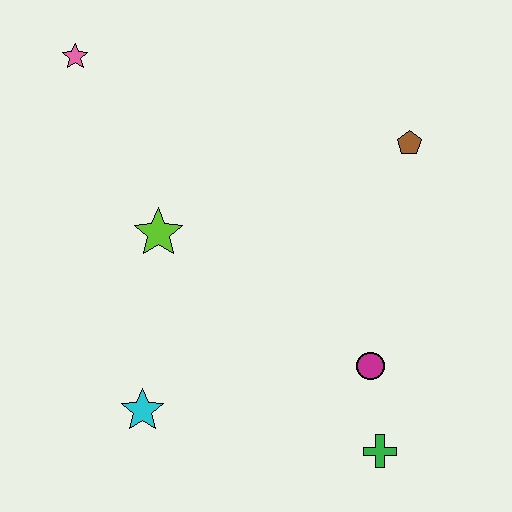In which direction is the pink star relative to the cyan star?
The pink star is above the cyan star.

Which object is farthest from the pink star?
The green cross is farthest from the pink star.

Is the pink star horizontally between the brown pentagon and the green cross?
No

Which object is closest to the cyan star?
The lime star is closest to the cyan star.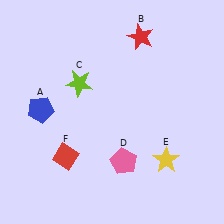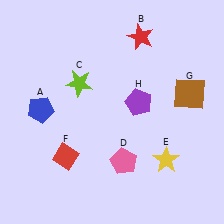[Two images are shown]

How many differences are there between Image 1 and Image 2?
There are 2 differences between the two images.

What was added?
A brown square (G), a purple pentagon (H) were added in Image 2.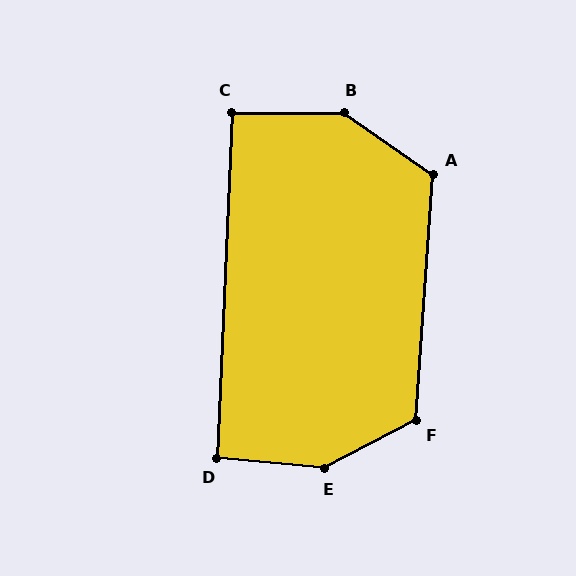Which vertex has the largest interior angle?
E, at approximately 146 degrees.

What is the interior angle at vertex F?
Approximately 122 degrees (obtuse).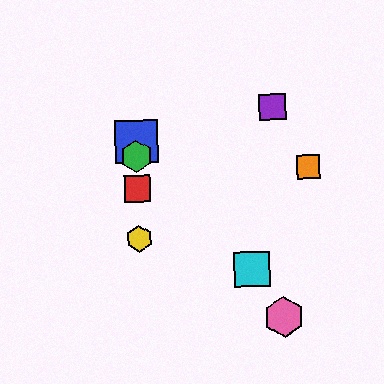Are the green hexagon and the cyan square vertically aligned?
No, the green hexagon is at x≈137 and the cyan square is at x≈252.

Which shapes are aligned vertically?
The red square, the blue square, the green hexagon, the yellow hexagon are aligned vertically.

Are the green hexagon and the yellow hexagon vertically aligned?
Yes, both are at x≈137.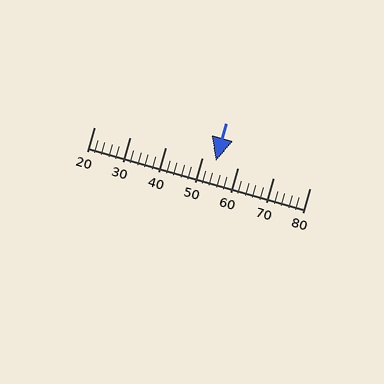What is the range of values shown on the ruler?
The ruler shows values from 20 to 80.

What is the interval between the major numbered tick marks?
The major tick marks are spaced 10 units apart.